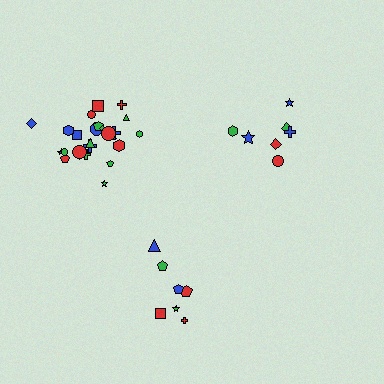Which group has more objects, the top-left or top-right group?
The top-left group.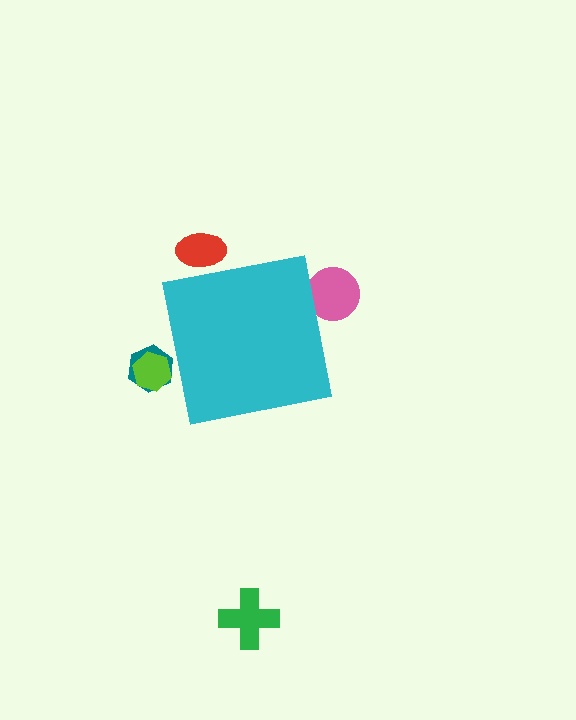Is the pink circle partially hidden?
Yes, the pink circle is partially hidden behind the cyan square.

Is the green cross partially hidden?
No, the green cross is fully visible.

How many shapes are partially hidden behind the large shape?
4 shapes are partially hidden.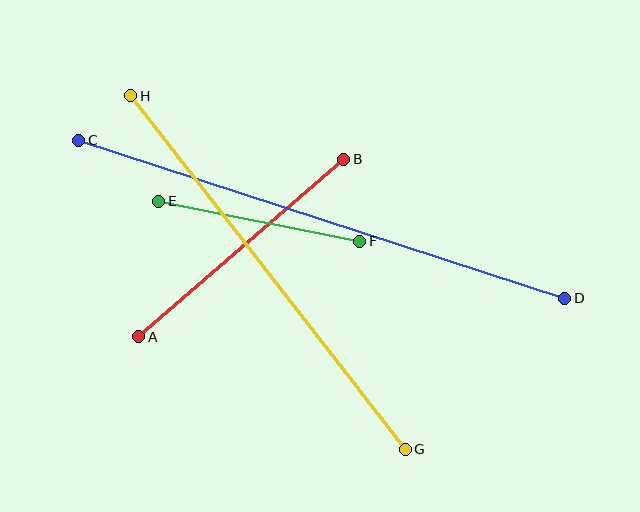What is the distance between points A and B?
The distance is approximately 271 pixels.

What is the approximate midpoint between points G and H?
The midpoint is at approximately (268, 273) pixels.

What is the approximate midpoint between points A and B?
The midpoint is at approximately (241, 248) pixels.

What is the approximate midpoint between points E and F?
The midpoint is at approximately (259, 221) pixels.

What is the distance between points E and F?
The distance is approximately 205 pixels.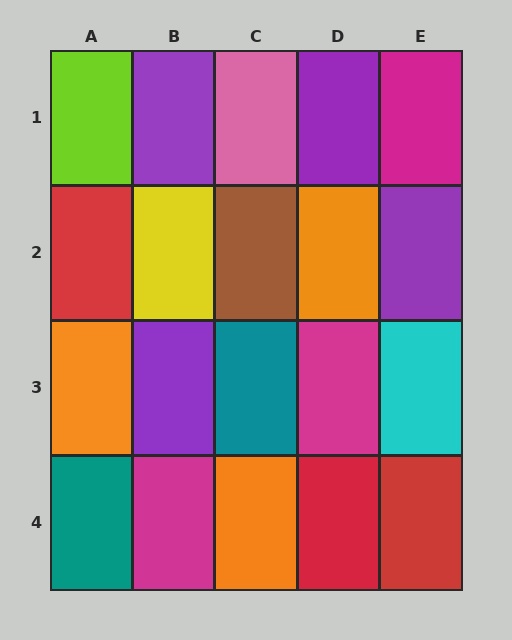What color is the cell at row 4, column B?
Magenta.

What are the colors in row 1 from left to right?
Lime, purple, pink, purple, magenta.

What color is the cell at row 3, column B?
Purple.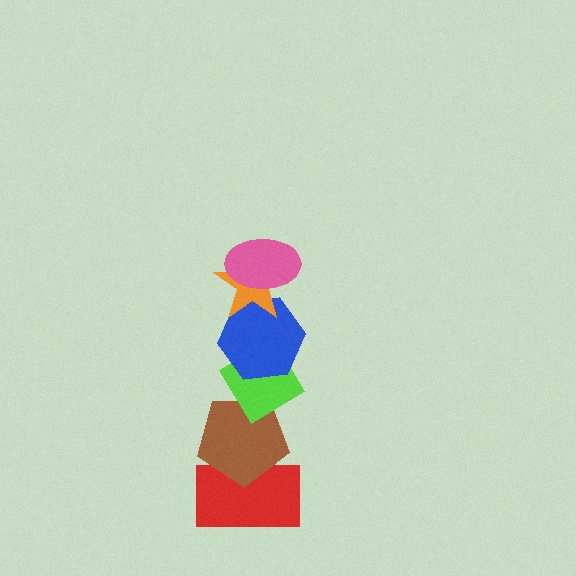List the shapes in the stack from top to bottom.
From top to bottom: the pink ellipse, the orange star, the blue hexagon, the lime diamond, the brown pentagon, the red rectangle.